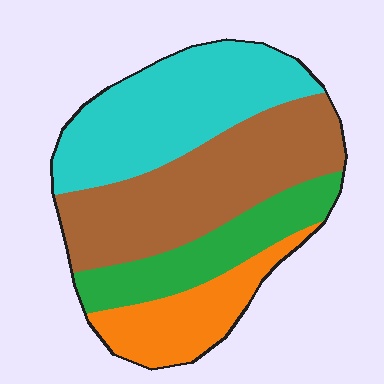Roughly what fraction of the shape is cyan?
Cyan covers roughly 30% of the shape.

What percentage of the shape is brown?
Brown takes up about one third (1/3) of the shape.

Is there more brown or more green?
Brown.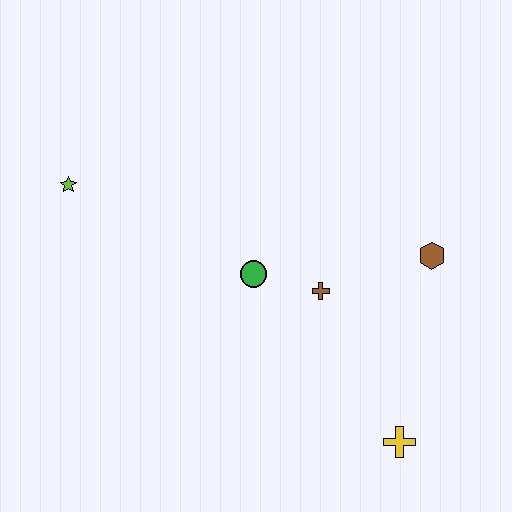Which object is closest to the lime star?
The green circle is closest to the lime star.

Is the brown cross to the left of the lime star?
No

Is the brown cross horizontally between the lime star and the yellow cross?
Yes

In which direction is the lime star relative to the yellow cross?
The lime star is to the left of the yellow cross.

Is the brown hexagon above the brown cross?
Yes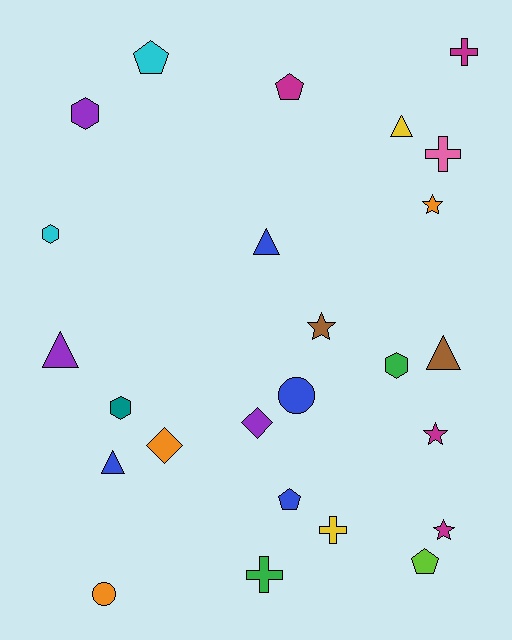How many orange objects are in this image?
There are 3 orange objects.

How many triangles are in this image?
There are 5 triangles.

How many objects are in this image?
There are 25 objects.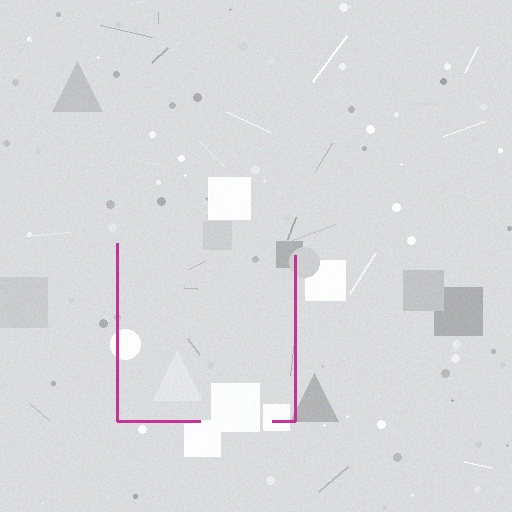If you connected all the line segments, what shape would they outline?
They would outline a square.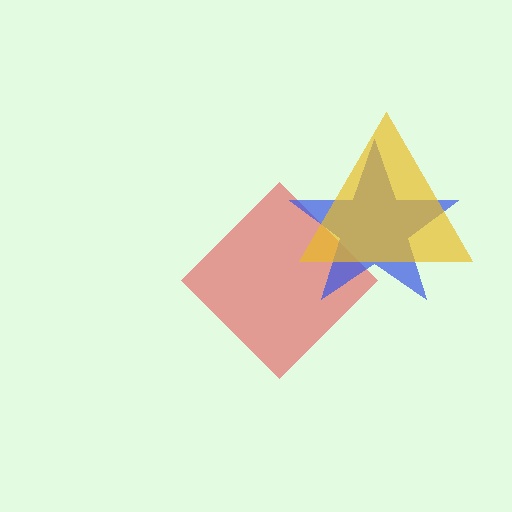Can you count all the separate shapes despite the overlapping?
Yes, there are 3 separate shapes.